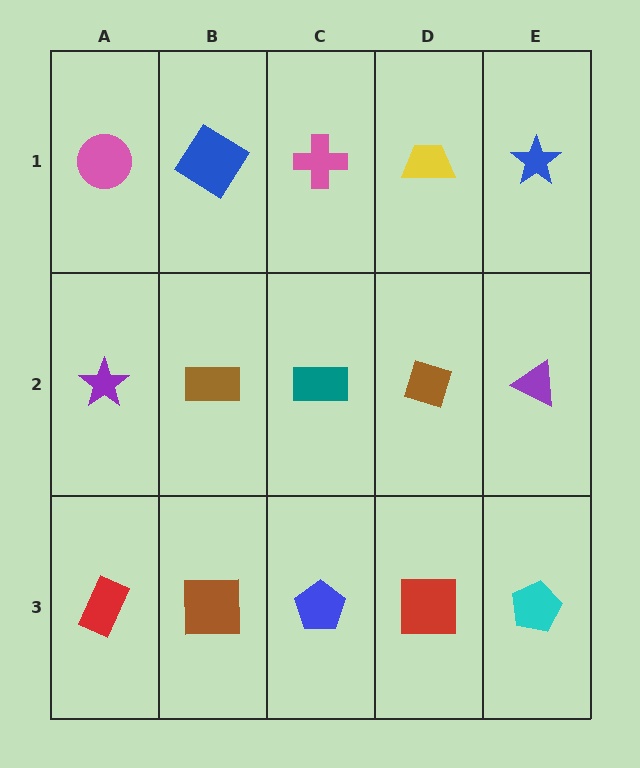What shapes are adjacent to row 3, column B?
A brown rectangle (row 2, column B), a red rectangle (row 3, column A), a blue pentagon (row 3, column C).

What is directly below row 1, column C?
A teal rectangle.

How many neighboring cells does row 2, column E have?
3.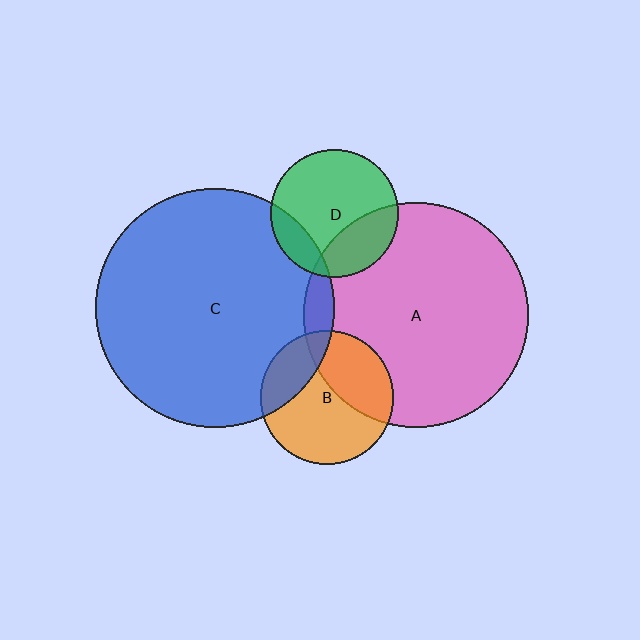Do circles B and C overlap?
Yes.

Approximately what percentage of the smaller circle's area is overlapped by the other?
Approximately 25%.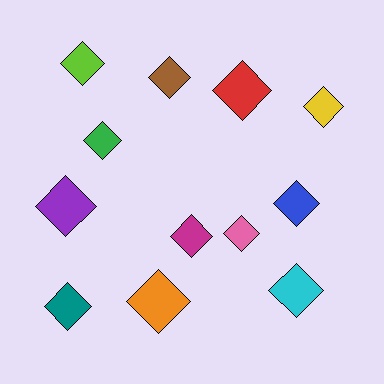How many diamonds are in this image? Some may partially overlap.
There are 12 diamonds.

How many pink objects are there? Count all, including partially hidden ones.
There is 1 pink object.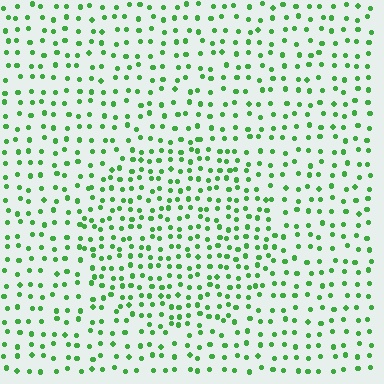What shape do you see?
I see a circle.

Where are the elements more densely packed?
The elements are more densely packed inside the circle boundary.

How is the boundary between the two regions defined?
The boundary is defined by a change in element density (approximately 1.6x ratio). All elements are the same color, size, and shape.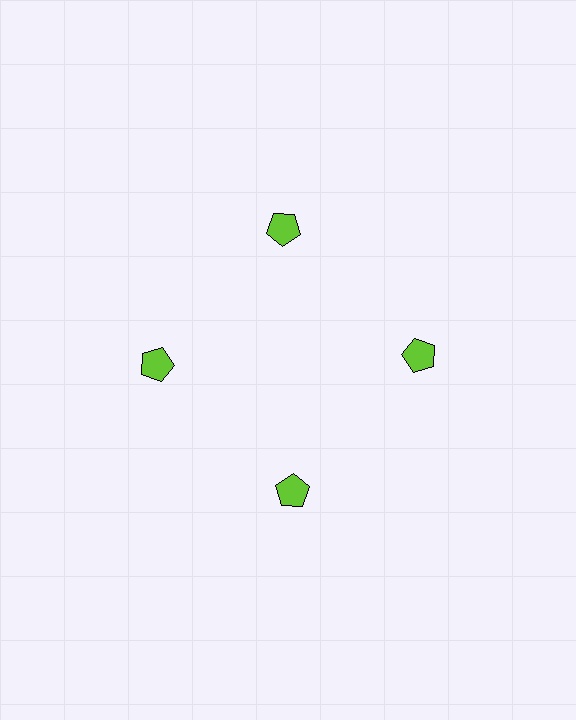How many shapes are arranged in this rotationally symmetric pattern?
There are 4 shapes, arranged in 4 groups of 1.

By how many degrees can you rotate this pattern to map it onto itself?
The pattern maps onto itself every 90 degrees of rotation.